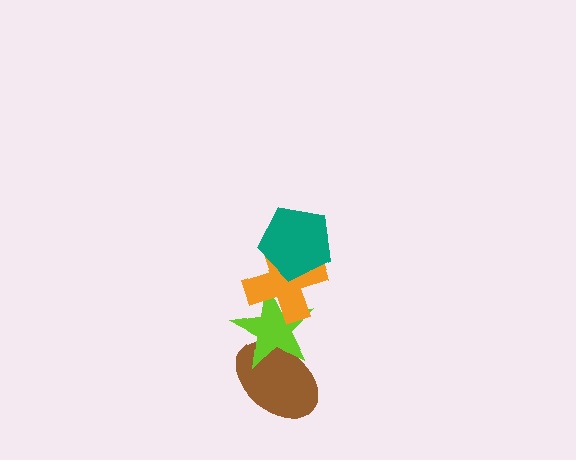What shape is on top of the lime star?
The orange cross is on top of the lime star.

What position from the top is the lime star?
The lime star is 3rd from the top.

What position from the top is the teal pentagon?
The teal pentagon is 1st from the top.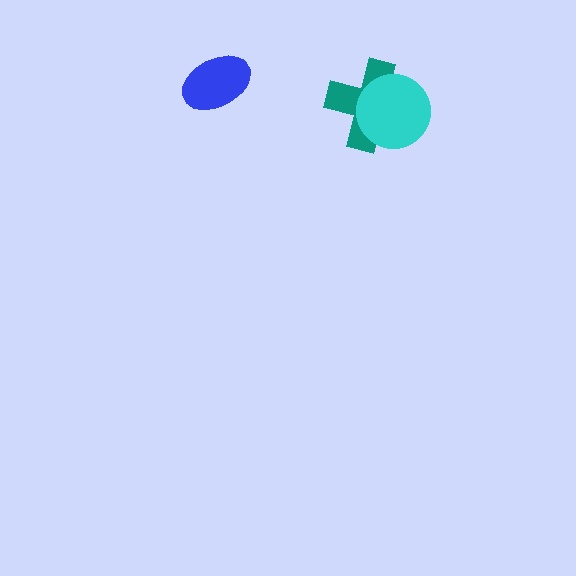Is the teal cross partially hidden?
Yes, it is partially covered by another shape.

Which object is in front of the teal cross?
The cyan circle is in front of the teal cross.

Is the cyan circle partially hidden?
No, no other shape covers it.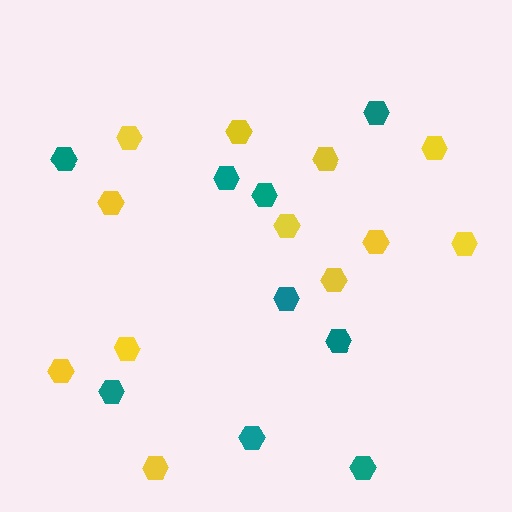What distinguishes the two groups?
There are 2 groups: one group of teal hexagons (9) and one group of yellow hexagons (12).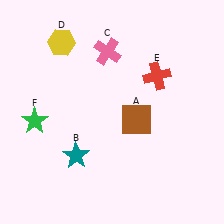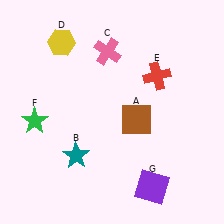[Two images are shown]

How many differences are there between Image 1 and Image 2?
There is 1 difference between the two images.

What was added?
A purple square (G) was added in Image 2.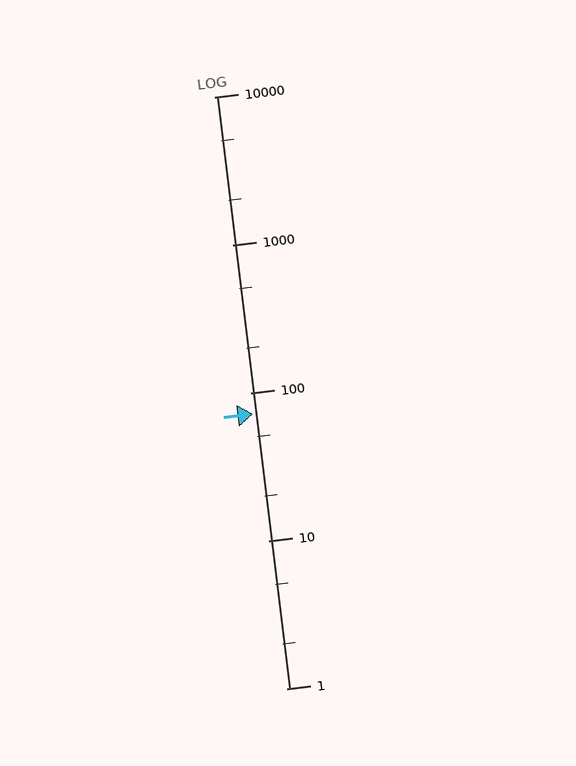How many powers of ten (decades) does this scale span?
The scale spans 4 decades, from 1 to 10000.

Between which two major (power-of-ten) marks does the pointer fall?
The pointer is between 10 and 100.